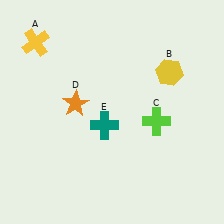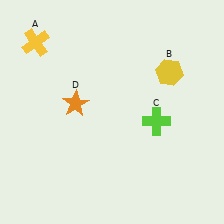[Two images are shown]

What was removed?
The teal cross (E) was removed in Image 2.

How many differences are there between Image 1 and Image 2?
There is 1 difference between the two images.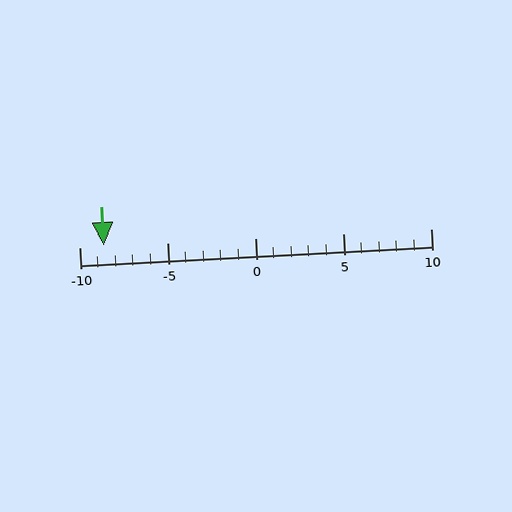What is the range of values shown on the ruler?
The ruler shows values from -10 to 10.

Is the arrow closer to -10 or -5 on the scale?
The arrow is closer to -10.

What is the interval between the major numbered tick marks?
The major tick marks are spaced 5 units apart.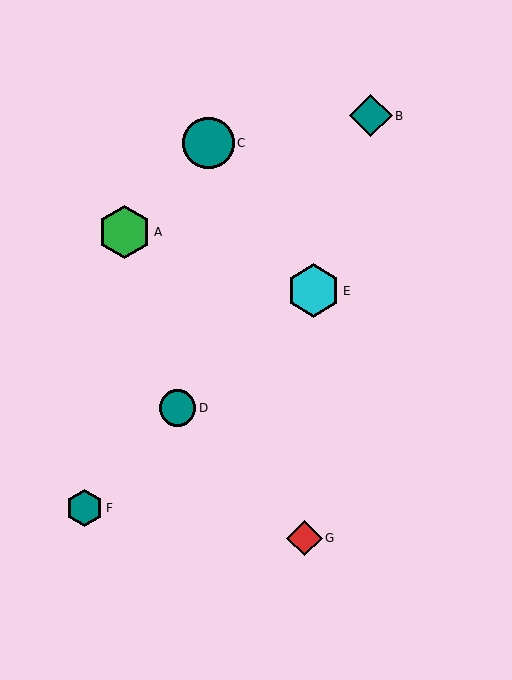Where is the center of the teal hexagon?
The center of the teal hexagon is at (84, 508).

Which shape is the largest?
The cyan hexagon (labeled E) is the largest.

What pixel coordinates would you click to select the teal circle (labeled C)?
Click at (209, 143) to select the teal circle C.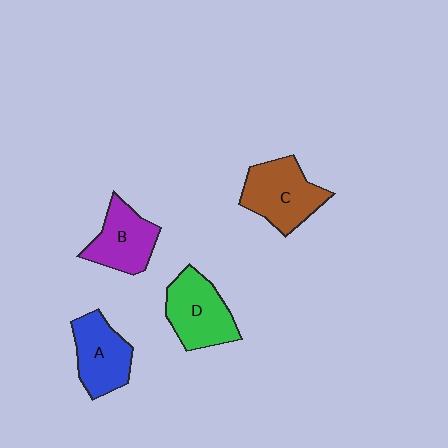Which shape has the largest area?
Shape C (brown).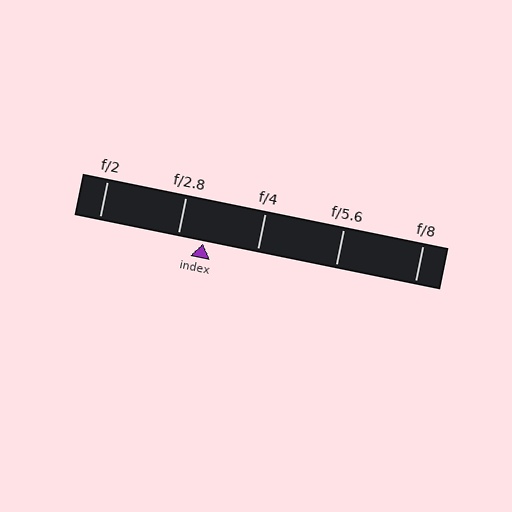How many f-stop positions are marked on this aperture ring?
There are 5 f-stop positions marked.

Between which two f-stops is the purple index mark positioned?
The index mark is between f/2.8 and f/4.